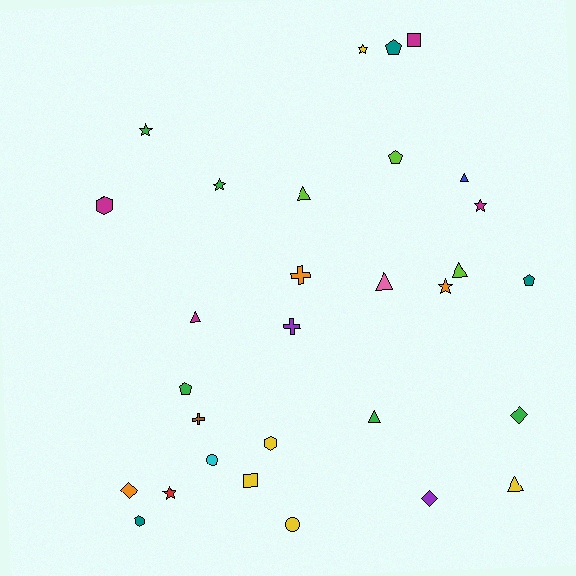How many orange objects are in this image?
There are 3 orange objects.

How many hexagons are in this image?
There are 3 hexagons.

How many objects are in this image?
There are 30 objects.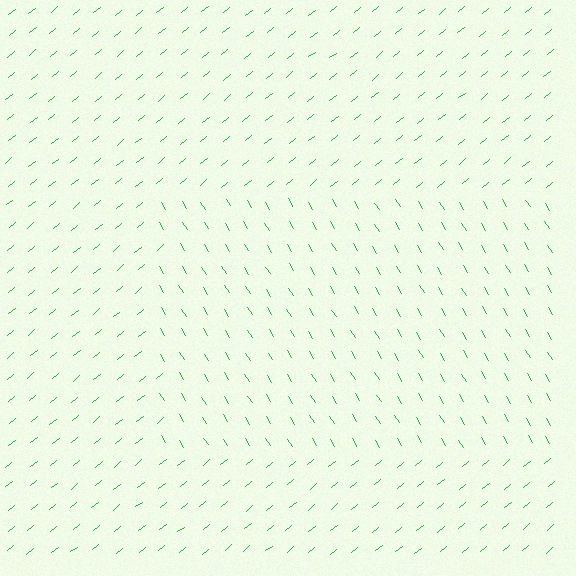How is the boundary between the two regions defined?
The boundary is defined purely by a change in line orientation (approximately 82 degrees difference). All lines are the same color and thickness.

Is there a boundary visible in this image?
Yes, there is a texture boundary formed by a change in line orientation.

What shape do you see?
I see a rectangle.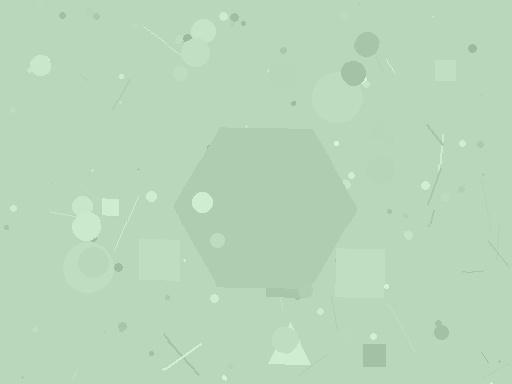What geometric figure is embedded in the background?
A hexagon is embedded in the background.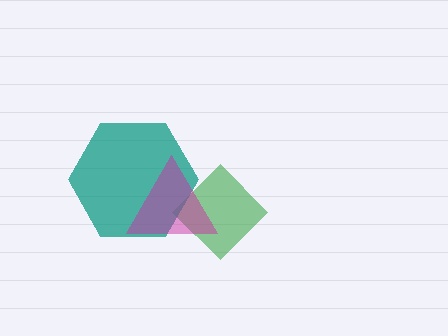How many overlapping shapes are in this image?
There are 3 overlapping shapes in the image.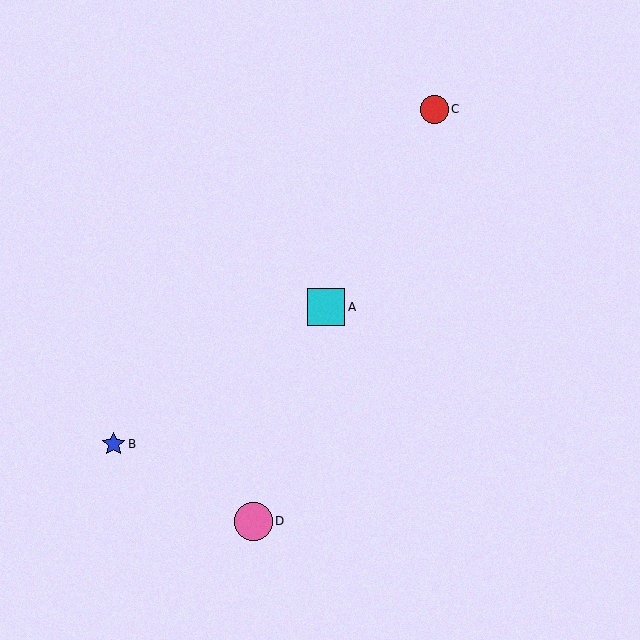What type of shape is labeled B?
Shape B is a blue star.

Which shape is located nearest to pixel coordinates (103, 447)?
The blue star (labeled B) at (114, 444) is nearest to that location.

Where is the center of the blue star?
The center of the blue star is at (114, 444).